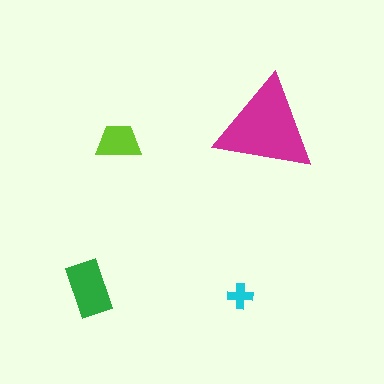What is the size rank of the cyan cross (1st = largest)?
4th.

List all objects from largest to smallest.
The magenta triangle, the green rectangle, the lime trapezoid, the cyan cross.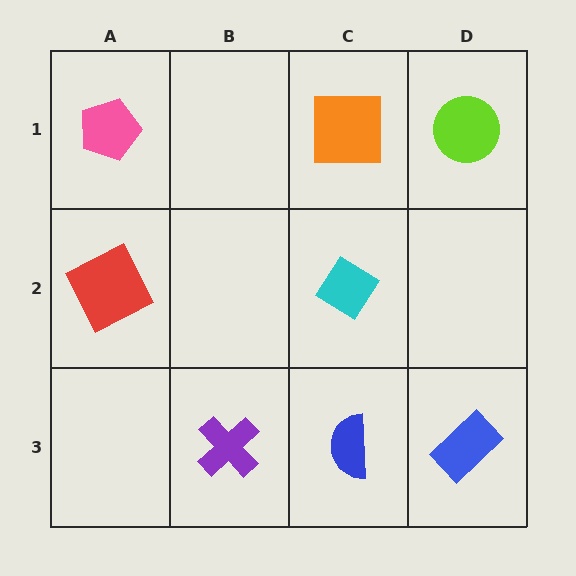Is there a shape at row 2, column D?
No, that cell is empty.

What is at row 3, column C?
A blue semicircle.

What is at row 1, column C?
An orange square.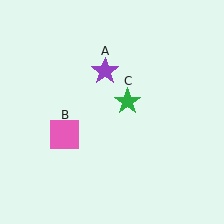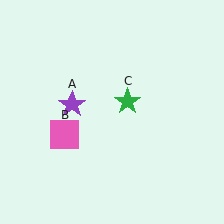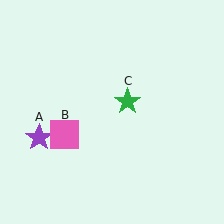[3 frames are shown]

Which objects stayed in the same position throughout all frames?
Pink square (object B) and green star (object C) remained stationary.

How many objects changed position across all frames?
1 object changed position: purple star (object A).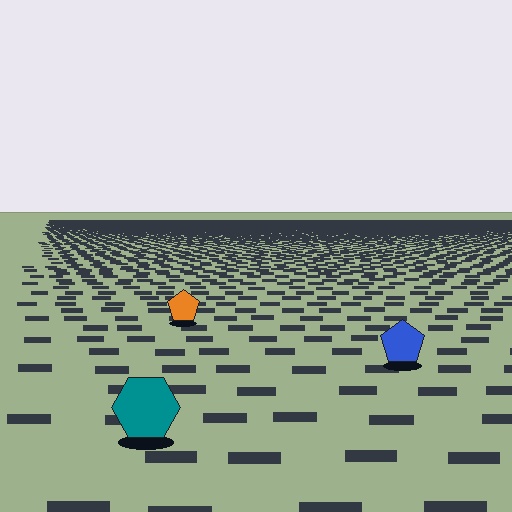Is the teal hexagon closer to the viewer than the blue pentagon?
Yes. The teal hexagon is closer — you can tell from the texture gradient: the ground texture is coarser near it.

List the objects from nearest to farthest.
From nearest to farthest: the teal hexagon, the blue pentagon, the orange pentagon.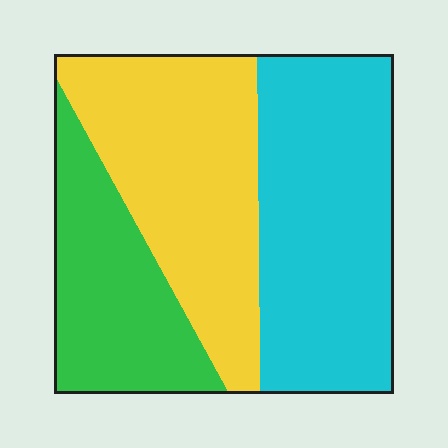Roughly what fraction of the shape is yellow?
Yellow covers 36% of the shape.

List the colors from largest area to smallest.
From largest to smallest: cyan, yellow, green.